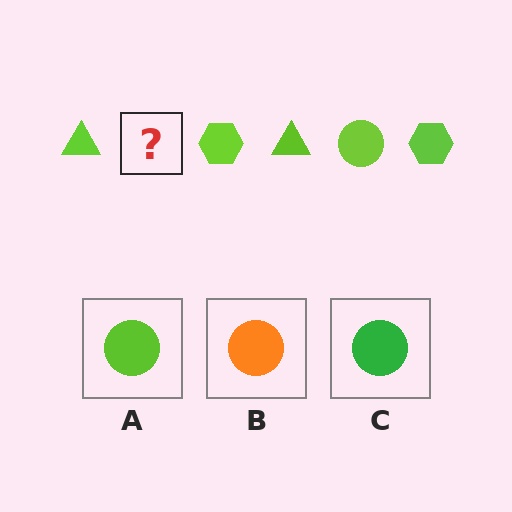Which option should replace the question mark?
Option A.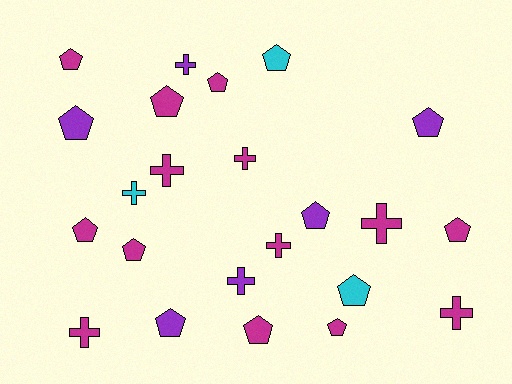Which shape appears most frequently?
Pentagon, with 14 objects.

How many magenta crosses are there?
There are 6 magenta crosses.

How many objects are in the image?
There are 23 objects.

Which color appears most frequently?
Magenta, with 14 objects.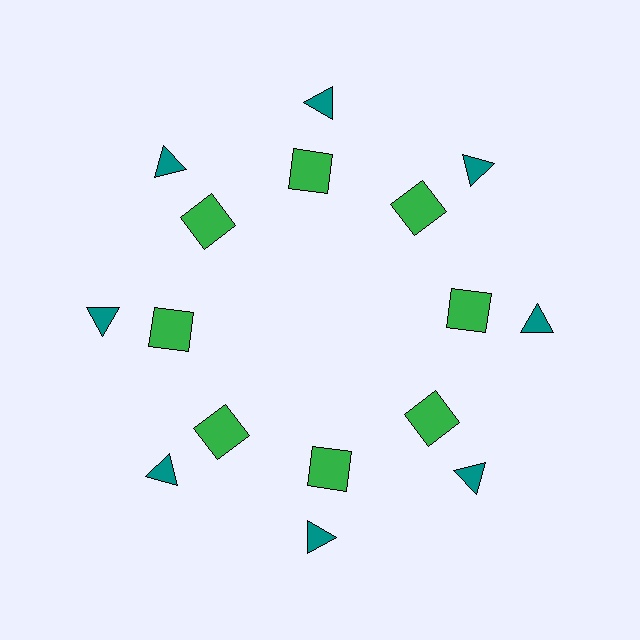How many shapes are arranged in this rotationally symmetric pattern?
There are 16 shapes, arranged in 8 groups of 2.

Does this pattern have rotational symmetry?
Yes, this pattern has 8-fold rotational symmetry. It looks the same after rotating 45 degrees around the center.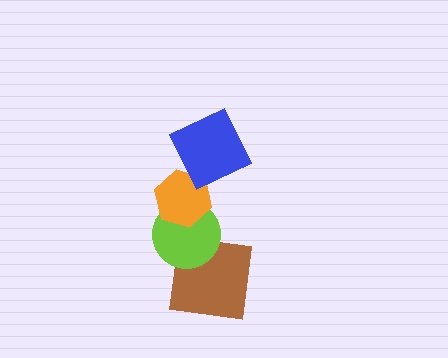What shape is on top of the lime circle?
The orange hexagon is on top of the lime circle.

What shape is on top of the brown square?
The lime circle is on top of the brown square.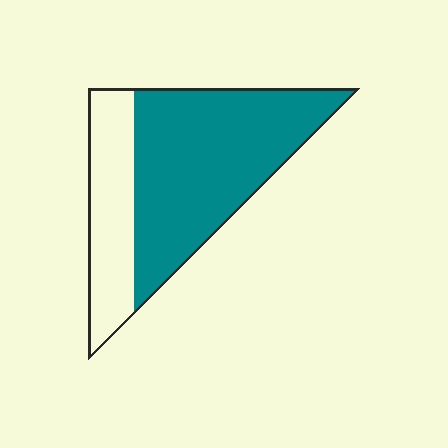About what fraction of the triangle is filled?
About two thirds (2/3).